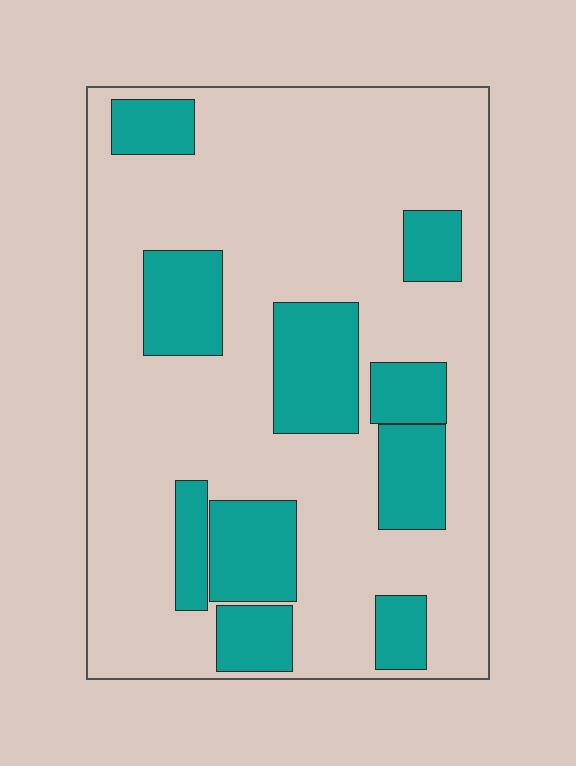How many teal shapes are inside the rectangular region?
10.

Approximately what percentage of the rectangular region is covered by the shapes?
Approximately 25%.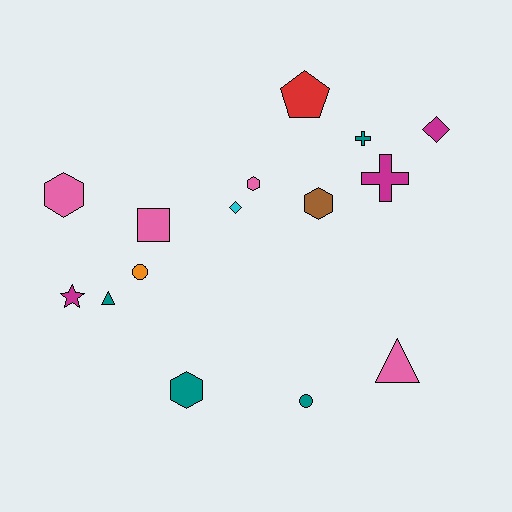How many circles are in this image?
There are 2 circles.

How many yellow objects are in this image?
There are no yellow objects.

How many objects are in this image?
There are 15 objects.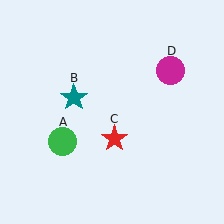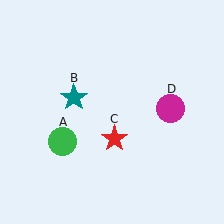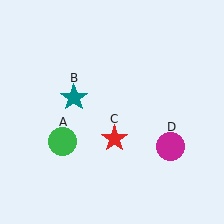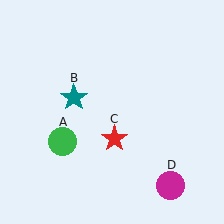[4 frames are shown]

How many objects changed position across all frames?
1 object changed position: magenta circle (object D).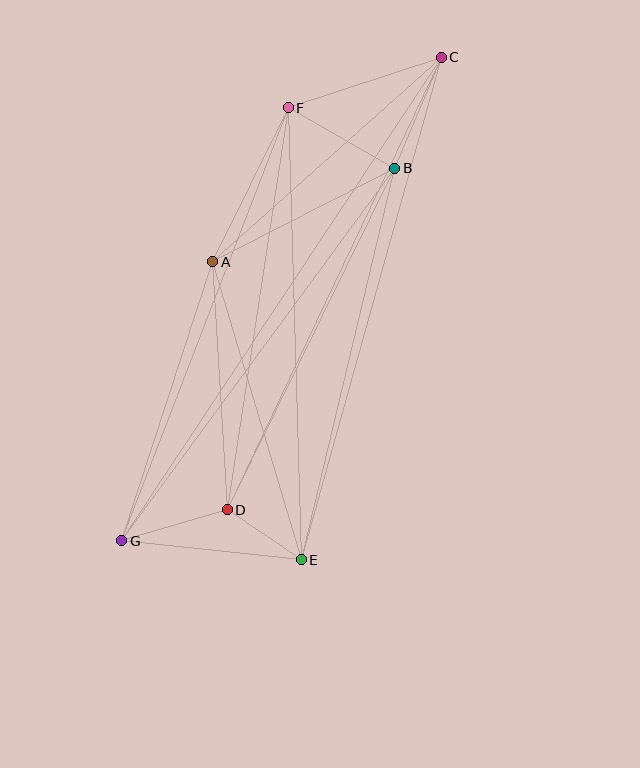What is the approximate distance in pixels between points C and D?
The distance between C and D is approximately 501 pixels.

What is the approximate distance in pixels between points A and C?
The distance between A and C is approximately 307 pixels.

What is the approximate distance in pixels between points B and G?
The distance between B and G is approximately 462 pixels.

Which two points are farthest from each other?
Points C and G are farthest from each other.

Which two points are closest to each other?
Points D and E are closest to each other.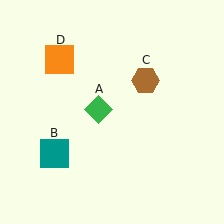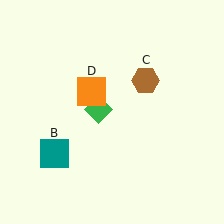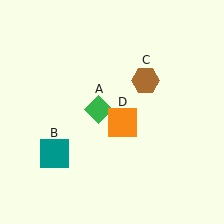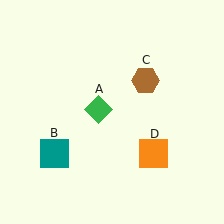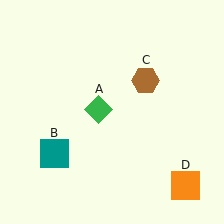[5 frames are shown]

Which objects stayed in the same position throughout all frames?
Green diamond (object A) and teal square (object B) and brown hexagon (object C) remained stationary.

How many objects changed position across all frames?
1 object changed position: orange square (object D).